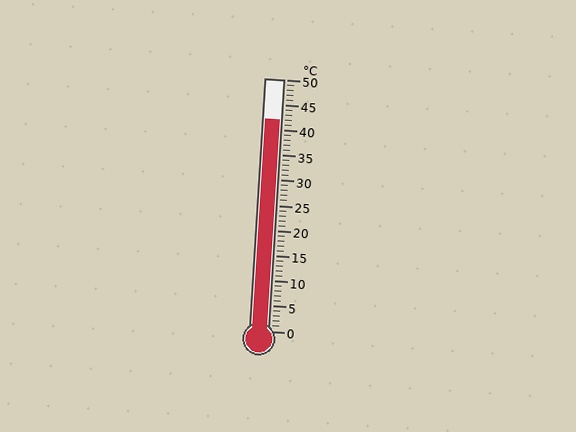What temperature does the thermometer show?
The thermometer shows approximately 42°C.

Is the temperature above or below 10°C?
The temperature is above 10°C.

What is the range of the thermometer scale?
The thermometer scale ranges from 0°C to 50°C.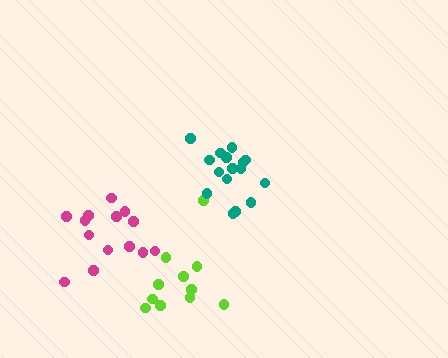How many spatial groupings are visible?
There are 3 spatial groupings.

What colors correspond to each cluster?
The clusters are colored: lime, magenta, teal.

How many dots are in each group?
Group 1: 11 dots, Group 2: 14 dots, Group 3: 16 dots (41 total).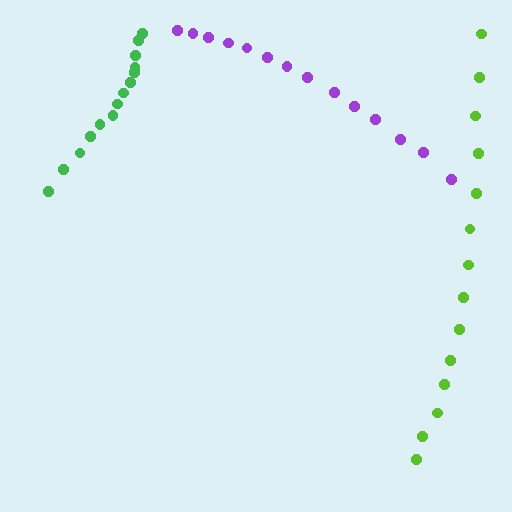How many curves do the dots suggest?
There are 3 distinct paths.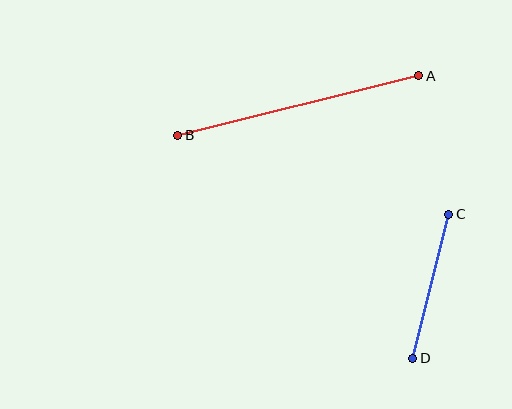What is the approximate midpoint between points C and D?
The midpoint is at approximately (431, 286) pixels.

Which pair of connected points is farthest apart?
Points A and B are farthest apart.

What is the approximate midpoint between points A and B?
The midpoint is at approximately (298, 105) pixels.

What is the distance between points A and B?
The distance is approximately 248 pixels.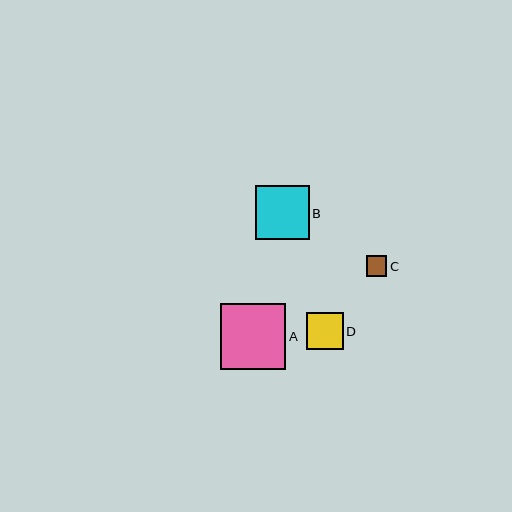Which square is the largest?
Square A is the largest with a size of approximately 65 pixels.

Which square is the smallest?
Square C is the smallest with a size of approximately 20 pixels.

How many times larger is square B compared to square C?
Square B is approximately 2.7 times the size of square C.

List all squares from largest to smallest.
From largest to smallest: A, B, D, C.